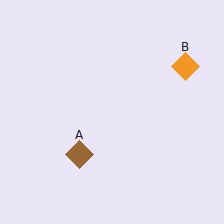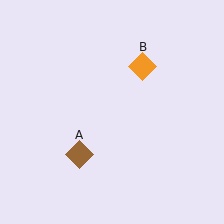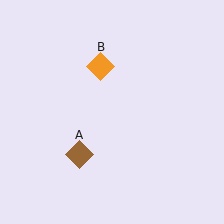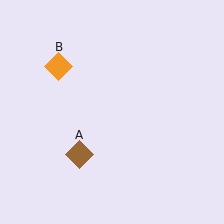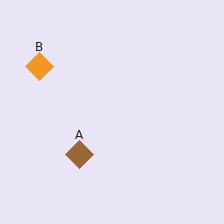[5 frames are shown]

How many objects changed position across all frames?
1 object changed position: orange diamond (object B).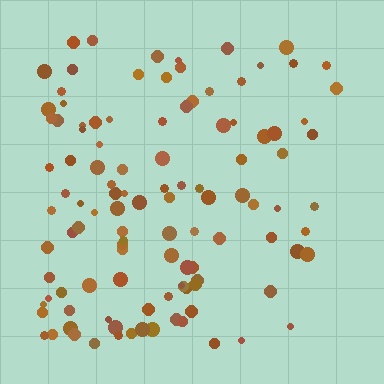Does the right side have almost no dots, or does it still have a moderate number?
Still a moderate number, just noticeably fewer than the left.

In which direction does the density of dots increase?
From right to left, with the left side densest.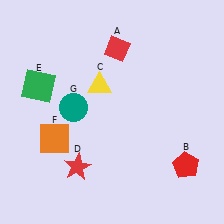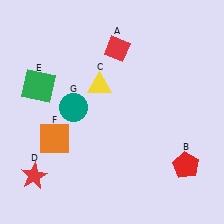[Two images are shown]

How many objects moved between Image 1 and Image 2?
1 object moved between the two images.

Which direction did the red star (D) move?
The red star (D) moved left.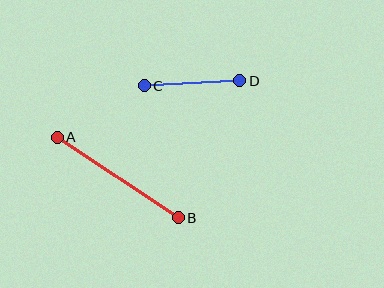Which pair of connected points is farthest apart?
Points A and B are farthest apart.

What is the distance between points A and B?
The distance is approximately 145 pixels.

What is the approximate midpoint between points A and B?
The midpoint is at approximately (118, 178) pixels.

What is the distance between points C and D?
The distance is approximately 96 pixels.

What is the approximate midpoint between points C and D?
The midpoint is at approximately (192, 83) pixels.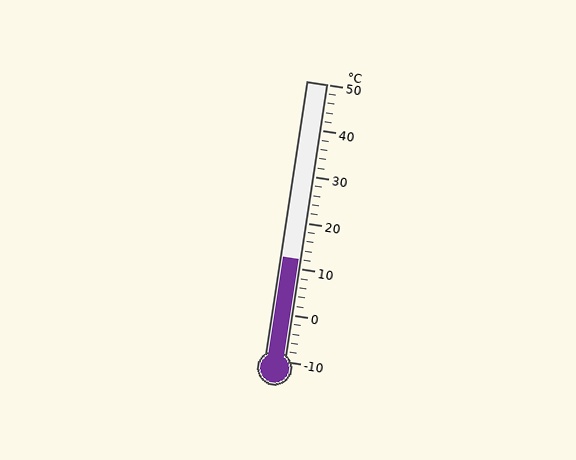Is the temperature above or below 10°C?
The temperature is above 10°C.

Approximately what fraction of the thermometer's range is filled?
The thermometer is filled to approximately 35% of its range.